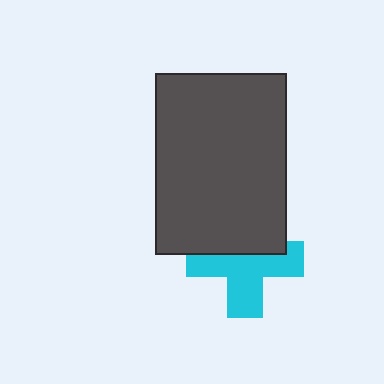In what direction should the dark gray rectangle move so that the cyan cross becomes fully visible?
The dark gray rectangle should move up. That is the shortest direction to clear the overlap and leave the cyan cross fully visible.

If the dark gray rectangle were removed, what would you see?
You would see the complete cyan cross.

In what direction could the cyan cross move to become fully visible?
The cyan cross could move down. That would shift it out from behind the dark gray rectangle entirely.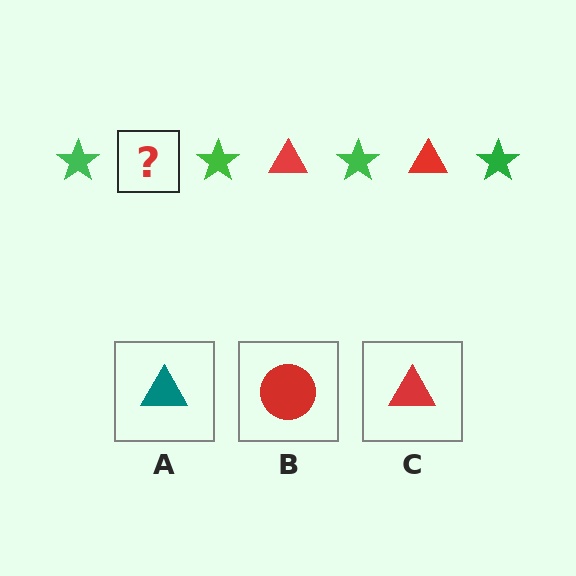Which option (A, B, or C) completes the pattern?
C.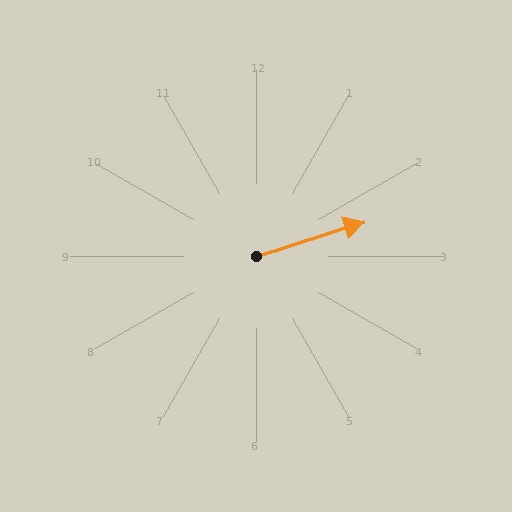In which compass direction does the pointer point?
East.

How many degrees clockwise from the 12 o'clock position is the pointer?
Approximately 72 degrees.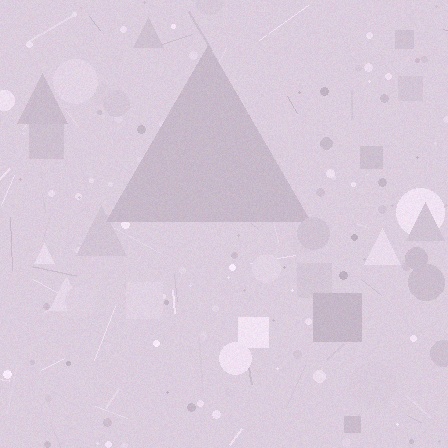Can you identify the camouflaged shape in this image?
The camouflaged shape is a triangle.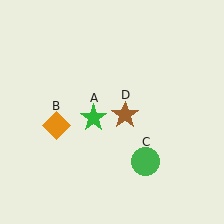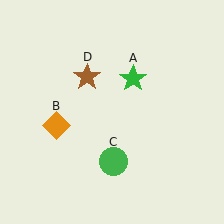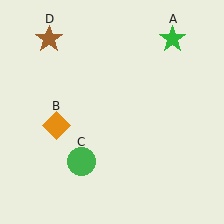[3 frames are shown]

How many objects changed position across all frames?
3 objects changed position: green star (object A), green circle (object C), brown star (object D).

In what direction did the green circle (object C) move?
The green circle (object C) moved left.